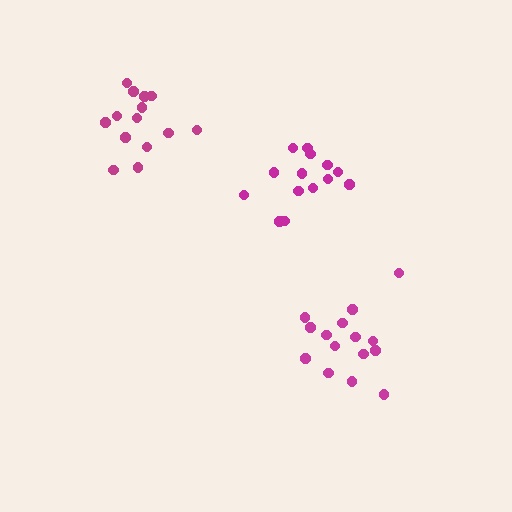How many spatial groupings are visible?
There are 3 spatial groupings.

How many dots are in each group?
Group 1: 14 dots, Group 2: 15 dots, Group 3: 14 dots (43 total).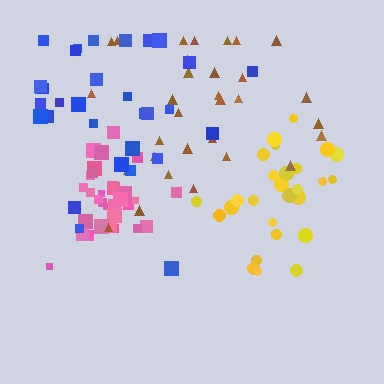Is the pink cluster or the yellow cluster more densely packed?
Pink.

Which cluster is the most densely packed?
Pink.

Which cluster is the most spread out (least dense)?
Blue.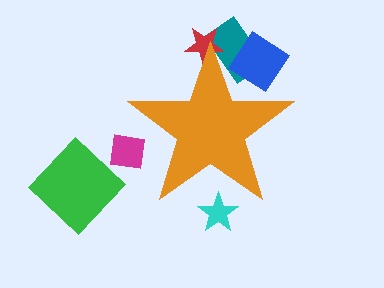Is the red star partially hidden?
Yes, the red star is partially hidden behind the orange star.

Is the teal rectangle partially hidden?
Yes, the teal rectangle is partially hidden behind the orange star.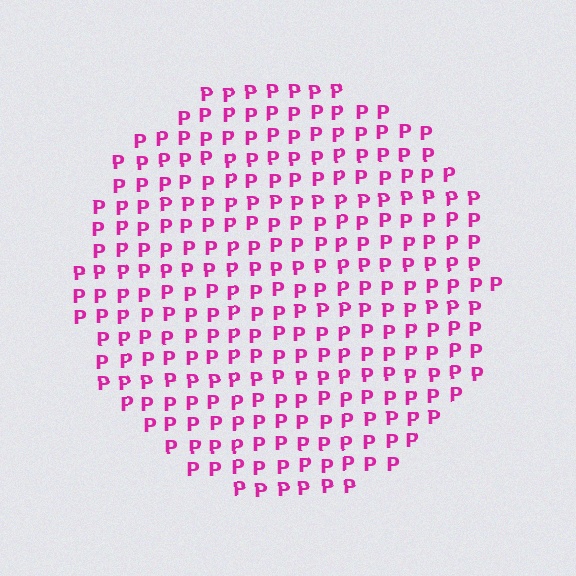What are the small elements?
The small elements are letter P's.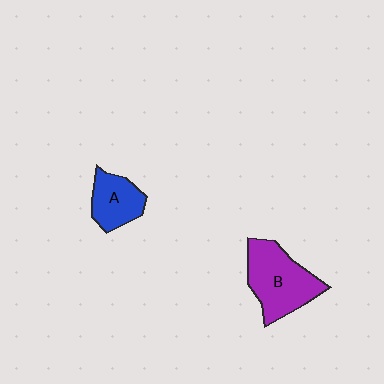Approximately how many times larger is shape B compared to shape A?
Approximately 1.7 times.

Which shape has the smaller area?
Shape A (blue).